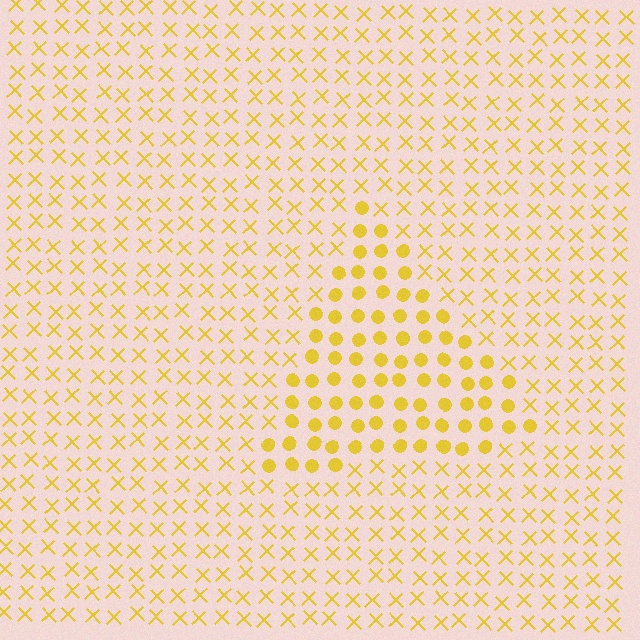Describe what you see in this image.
The image is filled with small yellow elements arranged in a uniform grid. A triangle-shaped region contains circles, while the surrounding area contains X marks. The boundary is defined purely by the change in element shape.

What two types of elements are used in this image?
The image uses circles inside the triangle region and X marks outside it.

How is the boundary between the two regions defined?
The boundary is defined by a change in element shape: circles inside vs. X marks outside. All elements share the same color and spacing.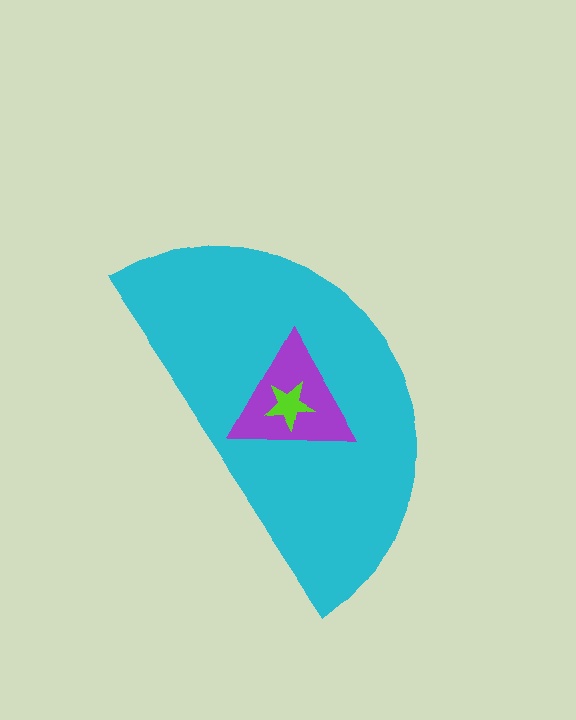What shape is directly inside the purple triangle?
The lime star.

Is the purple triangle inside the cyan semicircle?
Yes.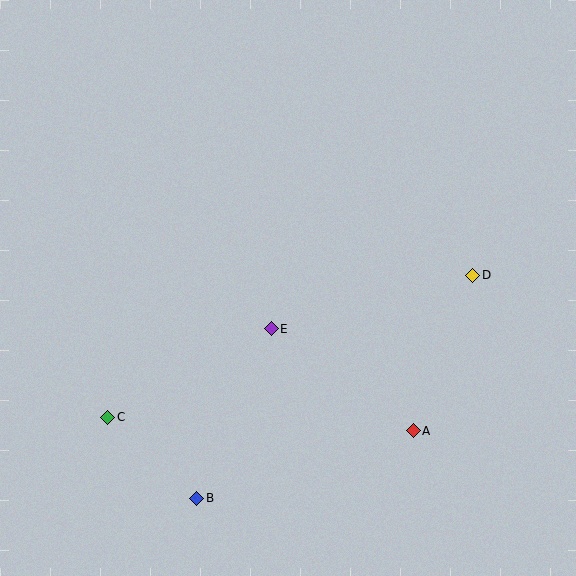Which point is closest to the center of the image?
Point E at (271, 329) is closest to the center.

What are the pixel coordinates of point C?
Point C is at (108, 417).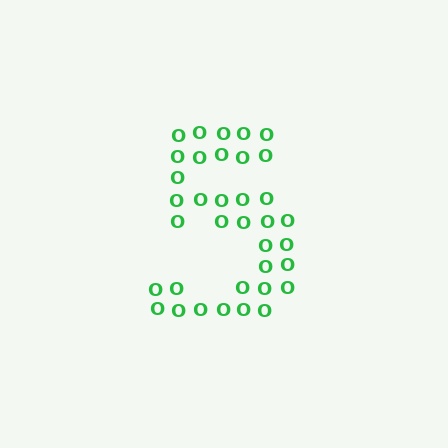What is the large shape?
The large shape is the digit 5.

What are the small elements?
The small elements are letter O's.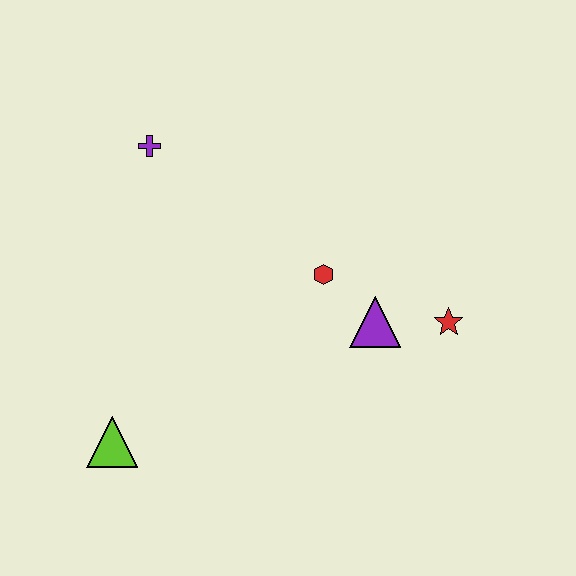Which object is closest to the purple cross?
The red hexagon is closest to the purple cross.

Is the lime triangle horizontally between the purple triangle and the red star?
No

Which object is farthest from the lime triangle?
The red star is farthest from the lime triangle.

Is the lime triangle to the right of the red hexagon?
No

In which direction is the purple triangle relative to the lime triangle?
The purple triangle is to the right of the lime triangle.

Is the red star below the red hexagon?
Yes